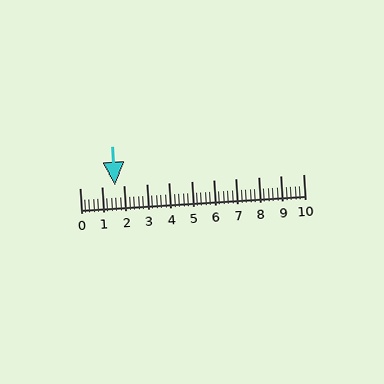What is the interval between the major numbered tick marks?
The major tick marks are spaced 1 units apart.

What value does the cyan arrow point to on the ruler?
The cyan arrow points to approximately 1.6.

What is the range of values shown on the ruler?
The ruler shows values from 0 to 10.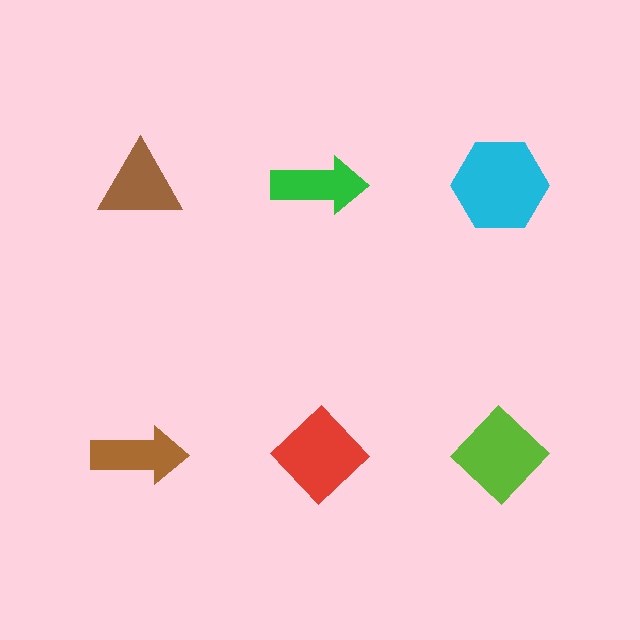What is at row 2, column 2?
A red diamond.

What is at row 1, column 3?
A cyan hexagon.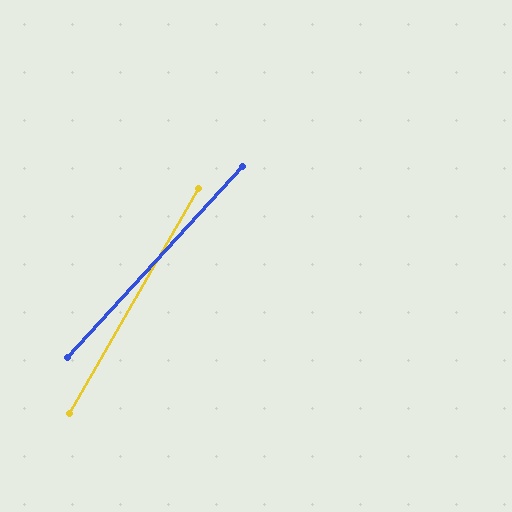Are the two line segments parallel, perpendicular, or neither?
Neither parallel nor perpendicular — they differ by about 13°.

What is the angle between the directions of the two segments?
Approximately 13 degrees.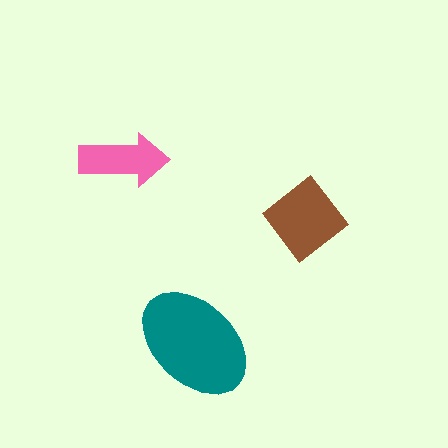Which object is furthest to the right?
The brown diamond is rightmost.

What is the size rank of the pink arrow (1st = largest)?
3rd.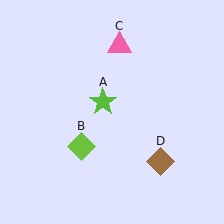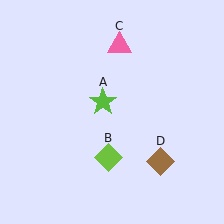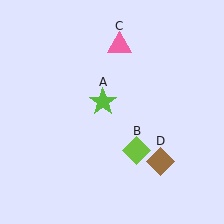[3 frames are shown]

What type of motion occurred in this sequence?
The lime diamond (object B) rotated counterclockwise around the center of the scene.